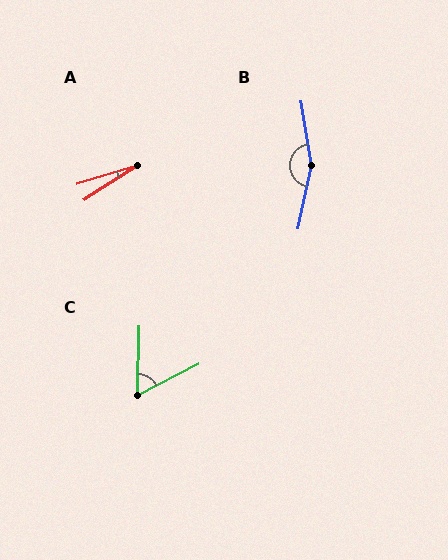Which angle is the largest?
B, at approximately 159 degrees.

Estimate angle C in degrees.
Approximately 61 degrees.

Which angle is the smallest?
A, at approximately 17 degrees.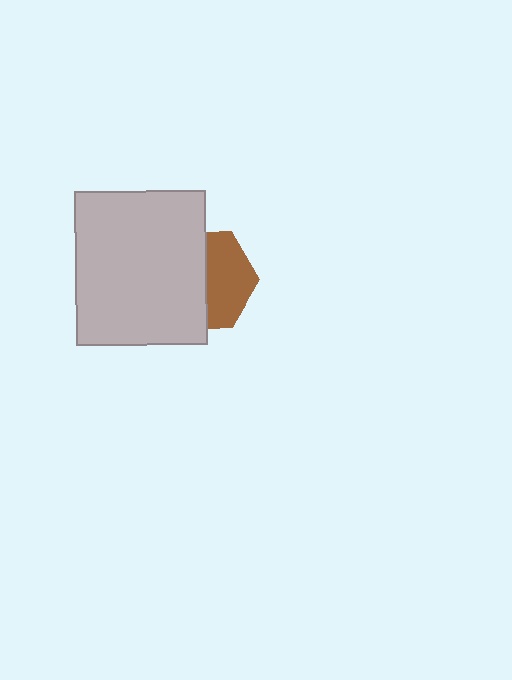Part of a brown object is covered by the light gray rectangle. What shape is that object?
It is a hexagon.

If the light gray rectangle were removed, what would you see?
You would see the complete brown hexagon.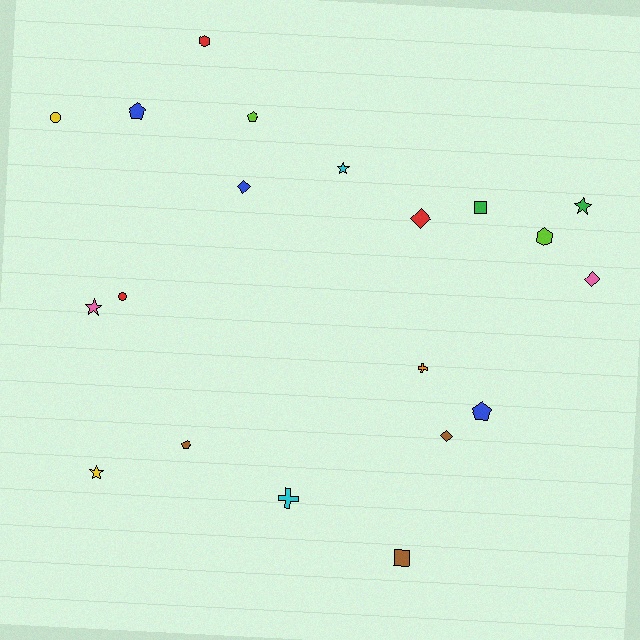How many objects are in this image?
There are 20 objects.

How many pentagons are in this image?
There are 4 pentagons.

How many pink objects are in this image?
There are 2 pink objects.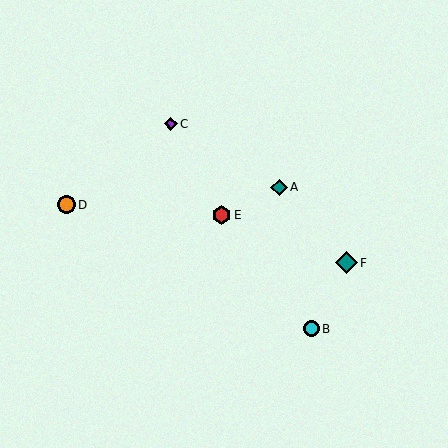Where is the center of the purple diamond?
The center of the purple diamond is at (171, 124).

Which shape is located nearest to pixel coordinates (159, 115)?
The purple diamond (labeled C) at (171, 124) is nearest to that location.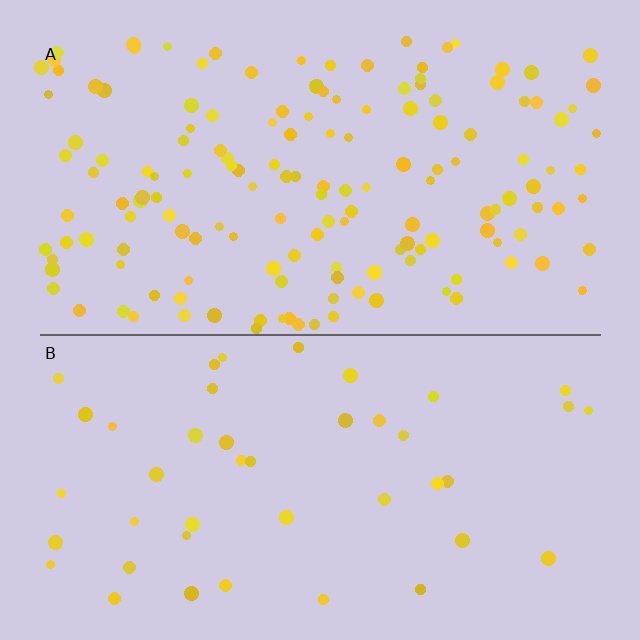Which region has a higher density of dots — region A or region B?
A (the top).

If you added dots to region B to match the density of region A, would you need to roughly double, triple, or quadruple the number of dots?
Approximately quadruple.